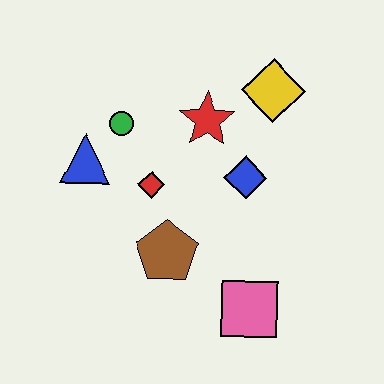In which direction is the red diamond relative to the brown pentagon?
The red diamond is above the brown pentagon.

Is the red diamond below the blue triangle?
Yes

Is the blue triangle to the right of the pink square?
No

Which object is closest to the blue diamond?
The red star is closest to the blue diamond.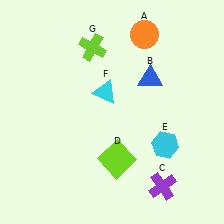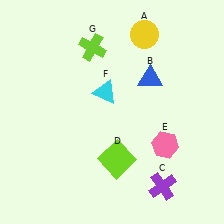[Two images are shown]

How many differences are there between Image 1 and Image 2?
There are 2 differences between the two images.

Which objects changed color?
A changed from orange to yellow. E changed from cyan to pink.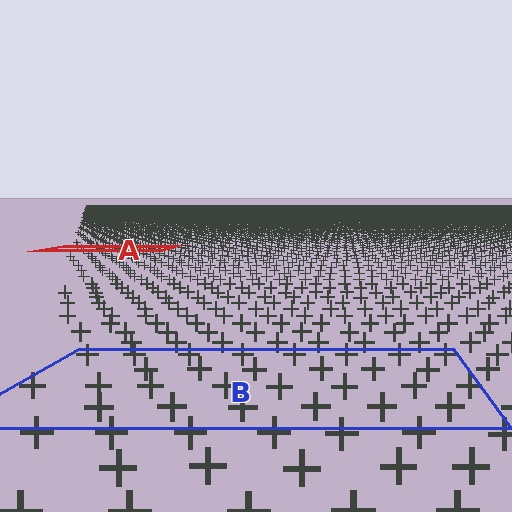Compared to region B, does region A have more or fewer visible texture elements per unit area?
Region A has more texture elements per unit area — they are packed more densely because it is farther away.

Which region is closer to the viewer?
Region B is closer. The texture elements there are larger and more spread out.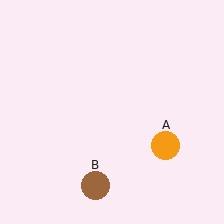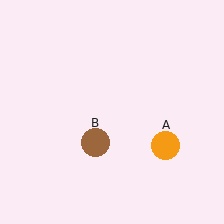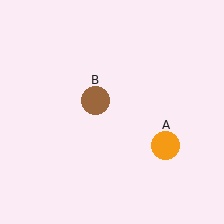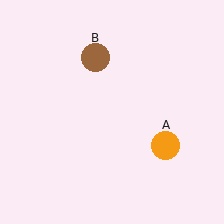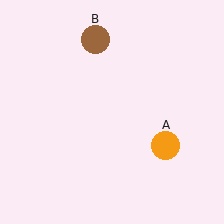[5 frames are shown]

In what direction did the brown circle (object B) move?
The brown circle (object B) moved up.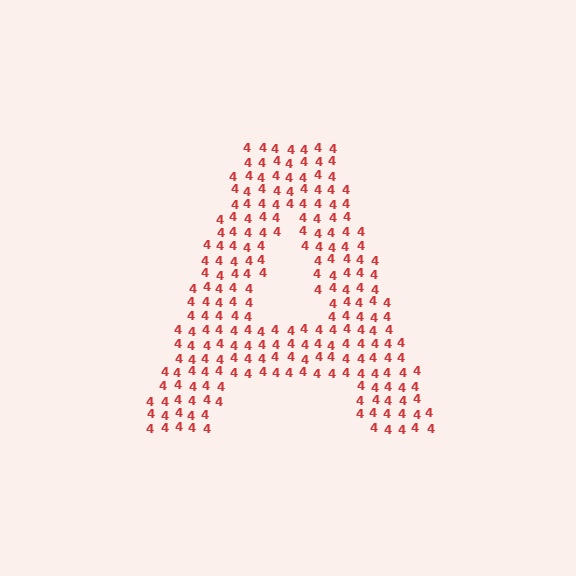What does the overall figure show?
The overall figure shows the letter A.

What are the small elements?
The small elements are digit 4's.